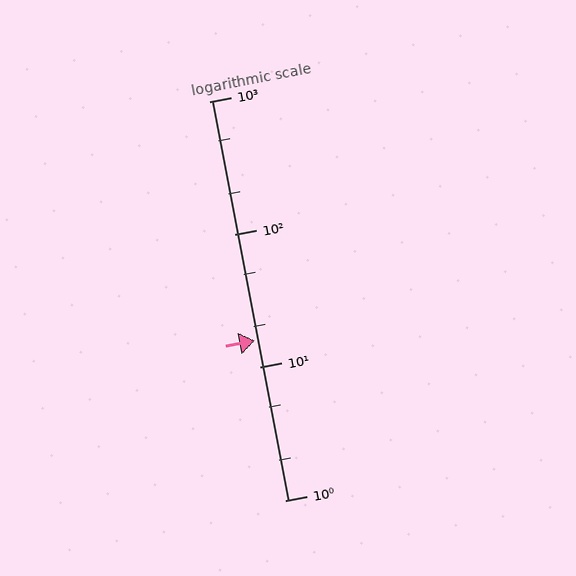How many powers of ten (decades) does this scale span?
The scale spans 3 decades, from 1 to 1000.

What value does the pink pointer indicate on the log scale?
The pointer indicates approximately 16.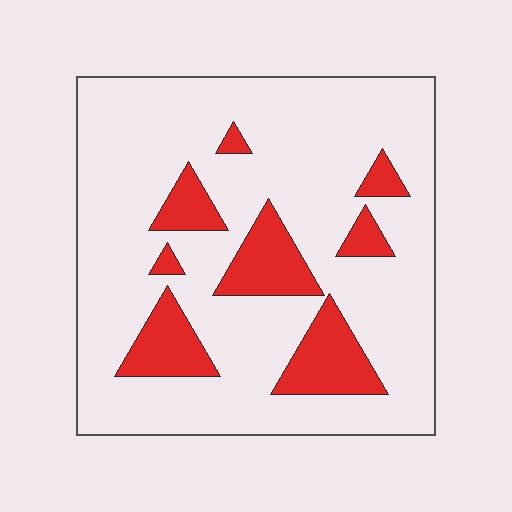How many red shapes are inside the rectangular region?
8.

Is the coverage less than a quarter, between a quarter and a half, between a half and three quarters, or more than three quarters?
Less than a quarter.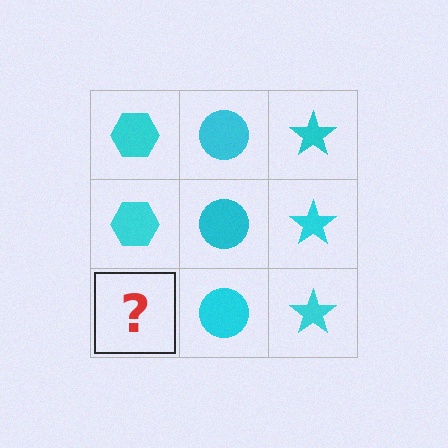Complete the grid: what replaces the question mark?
The question mark should be replaced with a cyan hexagon.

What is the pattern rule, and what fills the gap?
The rule is that each column has a consistent shape. The gap should be filled with a cyan hexagon.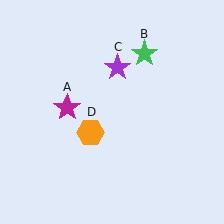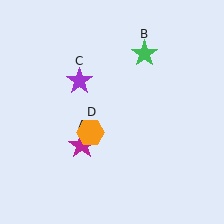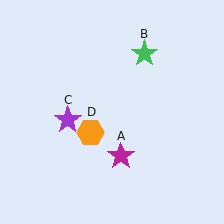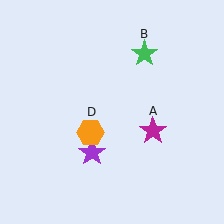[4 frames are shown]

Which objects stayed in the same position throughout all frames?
Green star (object B) and orange hexagon (object D) remained stationary.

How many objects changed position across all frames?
2 objects changed position: magenta star (object A), purple star (object C).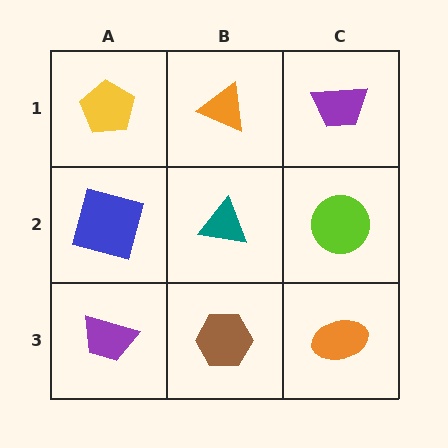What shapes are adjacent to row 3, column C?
A lime circle (row 2, column C), a brown hexagon (row 3, column B).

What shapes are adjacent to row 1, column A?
A blue square (row 2, column A), an orange triangle (row 1, column B).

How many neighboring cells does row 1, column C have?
2.